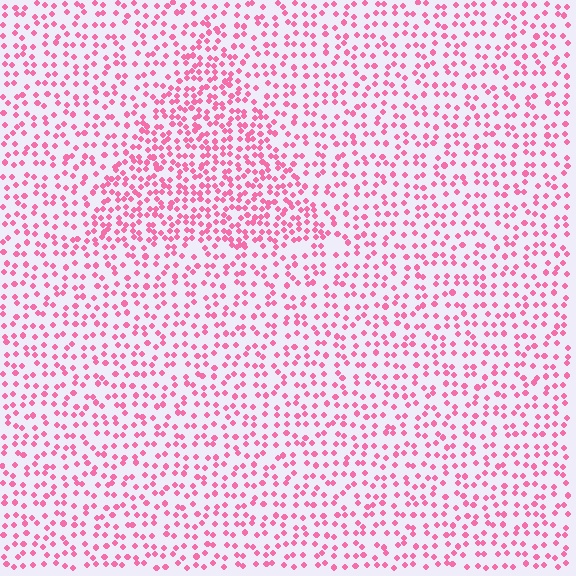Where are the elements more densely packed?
The elements are more densely packed inside the triangle boundary.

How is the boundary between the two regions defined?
The boundary is defined by a change in element density (approximately 1.7x ratio). All elements are the same color, size, and shape.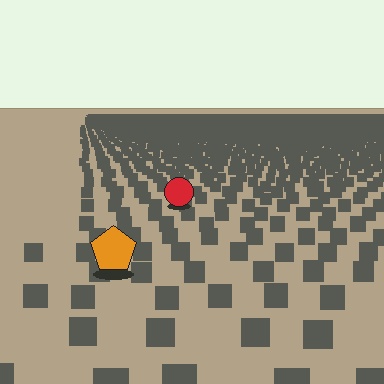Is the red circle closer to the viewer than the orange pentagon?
No. The orange pentagon is closer — you can tell from the texture gradient: the ground texture is coarser near it.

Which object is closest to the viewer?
The orange pentagon is closest. The texture marks near it are larger and more spread out.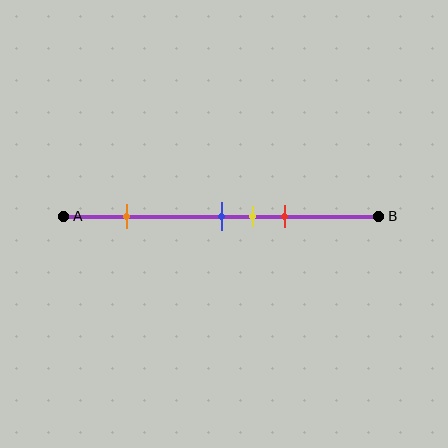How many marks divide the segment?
There are 4 marks dividing the segment.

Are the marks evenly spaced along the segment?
No, the marks are not evenly spaced.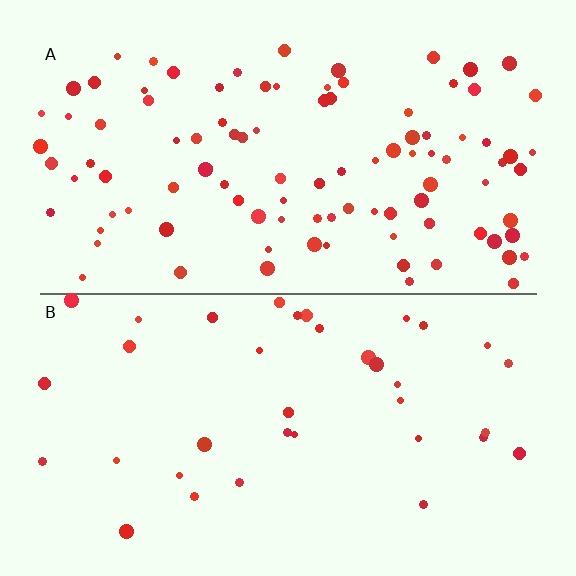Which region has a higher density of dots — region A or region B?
A (the top).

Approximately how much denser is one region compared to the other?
Approximately 2.7× — region A over region B.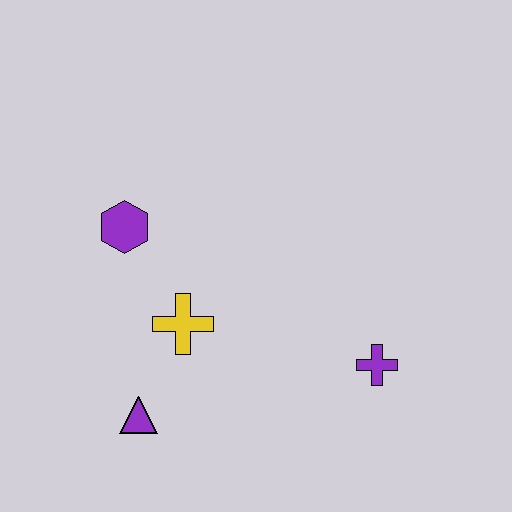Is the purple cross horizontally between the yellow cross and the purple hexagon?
No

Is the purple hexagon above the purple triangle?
Yes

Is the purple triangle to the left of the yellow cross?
Yes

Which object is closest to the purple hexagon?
The yellow cross is closest to the purple hexagon.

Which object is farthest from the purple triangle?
The purple cross is farthest from the purple triangle.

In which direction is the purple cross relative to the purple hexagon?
The purple cross is to the right of the purple hexagon.